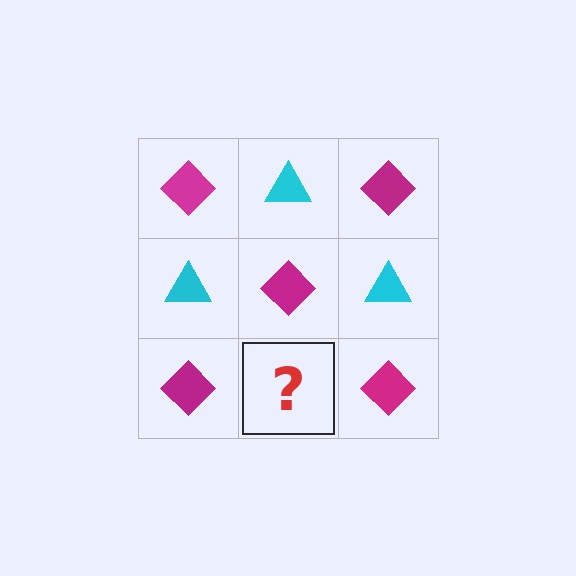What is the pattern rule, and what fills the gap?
The rule is that it alternates magenta diamond and cyan triangle in a checkerboard pattern. The gap should be filled with a cyan triangle.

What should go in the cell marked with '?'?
The missing cell should contain a cyan triangle.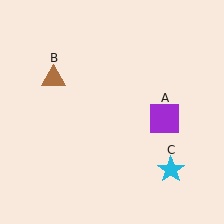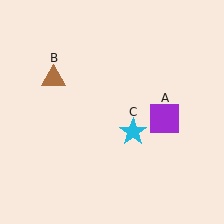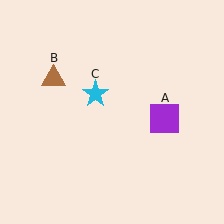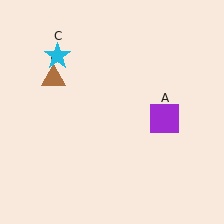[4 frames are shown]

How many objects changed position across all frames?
1 object changed position: cyan star (object C).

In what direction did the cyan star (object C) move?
The cyan star (object C) moved up and to the left.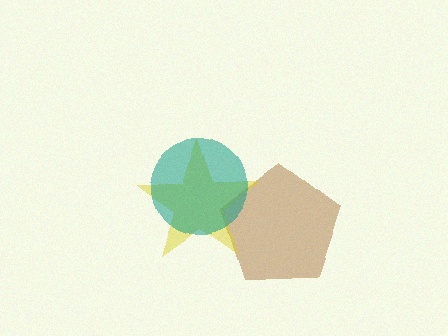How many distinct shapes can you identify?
There are 3 distinct shapes: a brown pentagon, a yellow star, a teal circle.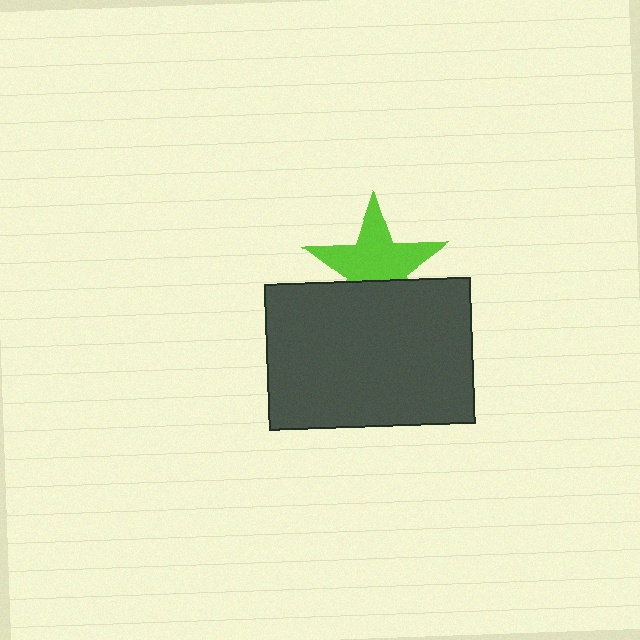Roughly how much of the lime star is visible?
About half of it is visible (roughly 65%).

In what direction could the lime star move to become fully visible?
The lime star could move up. That would shift it out from behind the dark gray rectangle entirely.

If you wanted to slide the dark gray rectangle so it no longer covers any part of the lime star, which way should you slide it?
Slide it down — that is the most direct way to separate the two shapes.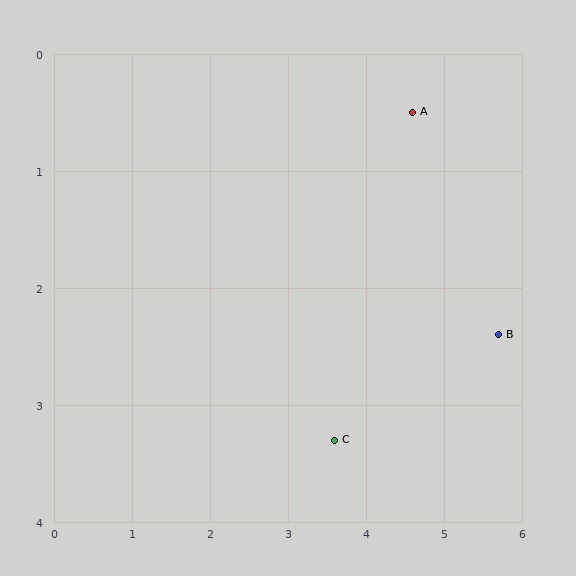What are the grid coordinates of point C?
Point C is at approximately (3.6, 3.3).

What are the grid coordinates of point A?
Point A is at approximately (4.6, 0.5).